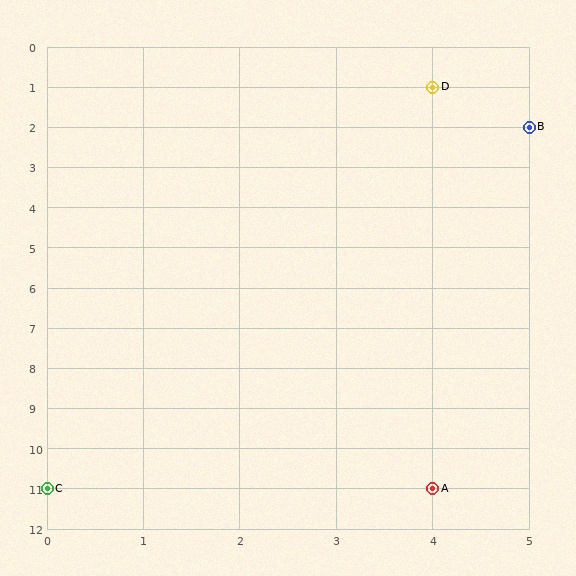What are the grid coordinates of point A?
Point A is at grid coordinates (4, 11).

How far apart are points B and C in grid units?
Points B and C are 5 columns and 9 rows apart (about 10.3 grid units diagonally).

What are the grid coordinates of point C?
Point C is at grid coordinates (0, 11).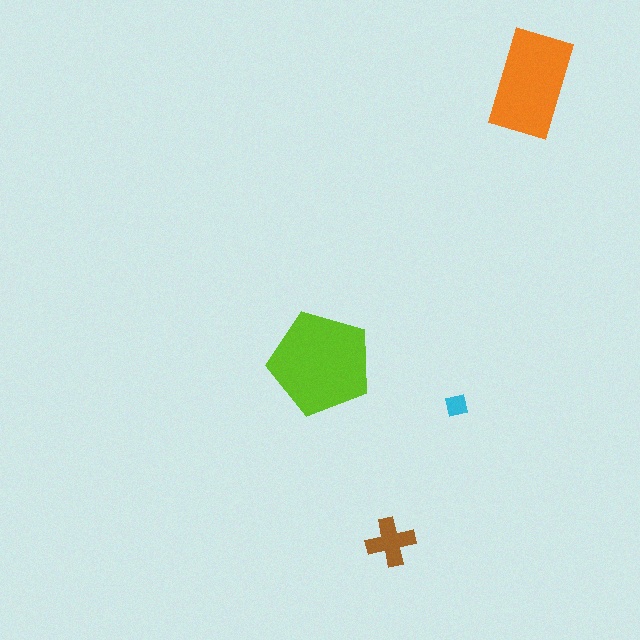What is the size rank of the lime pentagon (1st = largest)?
1st.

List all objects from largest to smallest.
The lime pentagon, the orange rectangle, the brown cross, the cyan square.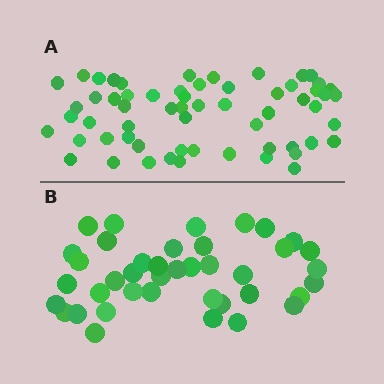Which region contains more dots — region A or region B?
Region A (the top region) has more dots.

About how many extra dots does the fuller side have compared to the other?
Region A has approximately 20 more dots than region B.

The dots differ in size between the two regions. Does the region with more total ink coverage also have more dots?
No. Region B has more total ink coverage because its dots are larger, but region A actually contains more individual dots. Total area can be misleading — the number of items is what matters here.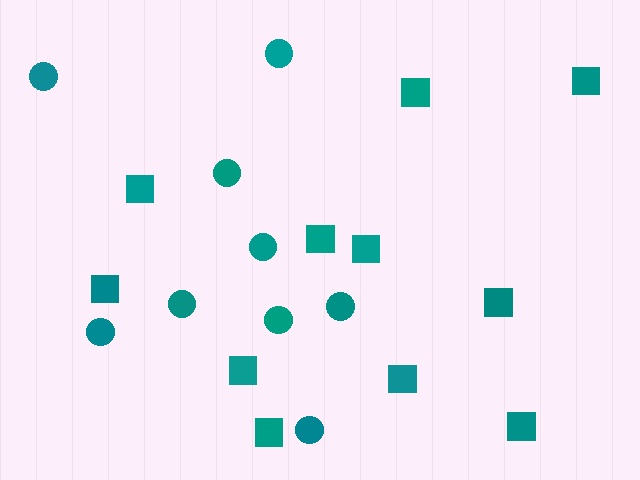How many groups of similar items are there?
There are 2 groups: one group of squares (11) and one group of circles (9).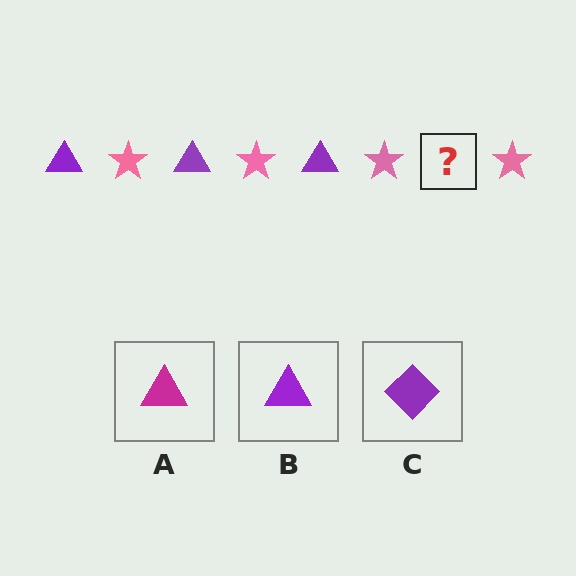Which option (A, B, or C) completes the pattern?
B.